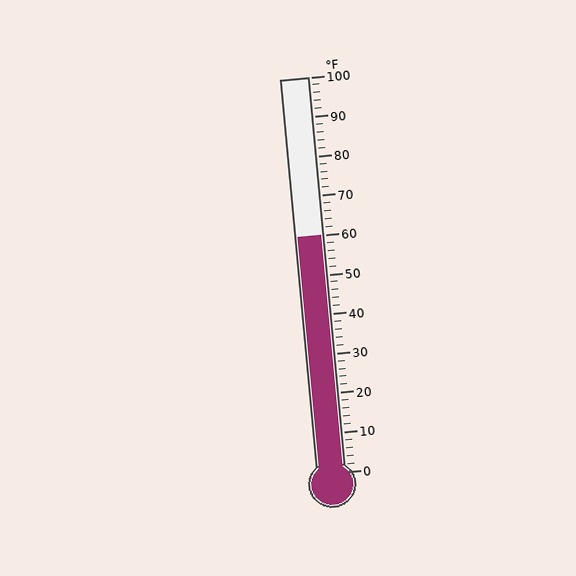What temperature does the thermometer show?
The thermometer shows approximately 60°F.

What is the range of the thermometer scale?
The thermometer scale ranges from 0°F to 100°F.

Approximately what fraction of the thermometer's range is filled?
The thermometer is filled to approximately 60% of its range.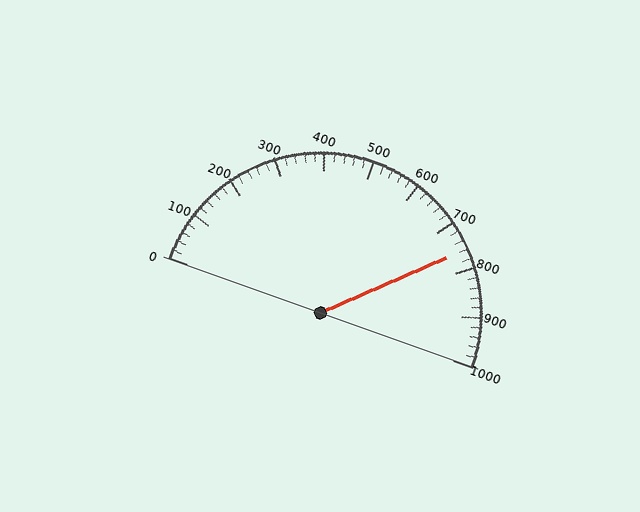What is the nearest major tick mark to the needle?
The nearest major tick mark is 800.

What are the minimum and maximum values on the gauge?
The gauge ranges from 0 to 1000.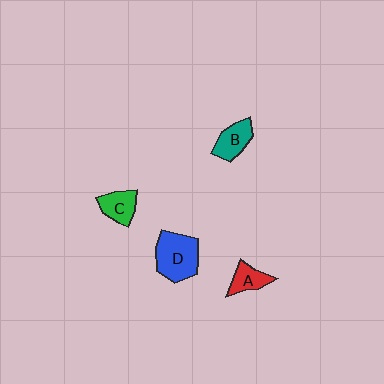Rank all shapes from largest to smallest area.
From largest to smallest: D (blue), B (teal), C (green), A (red).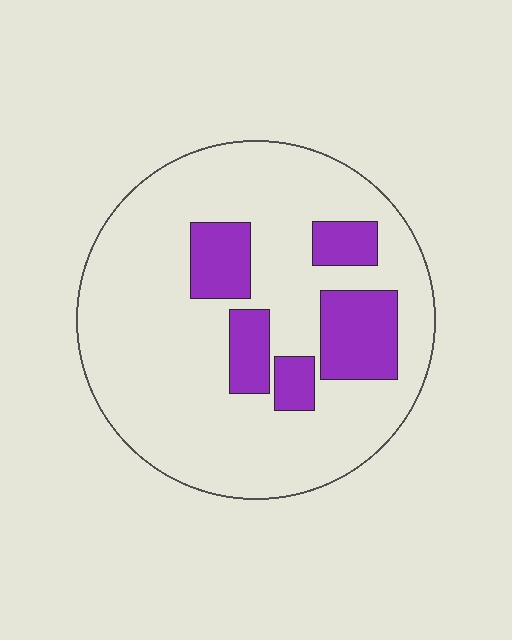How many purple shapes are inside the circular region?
5.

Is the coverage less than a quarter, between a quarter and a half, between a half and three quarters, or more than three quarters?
Less than a quarter.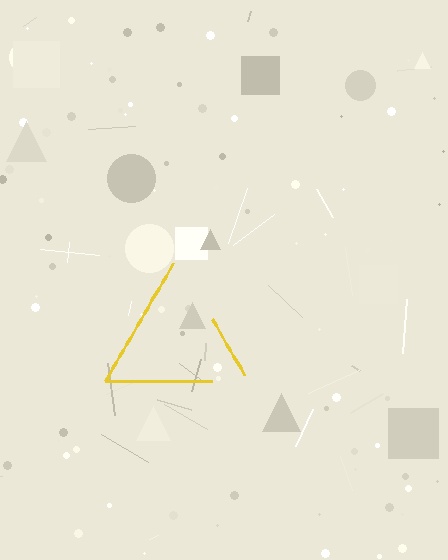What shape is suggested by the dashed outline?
The dashed outline suggests a triangle.